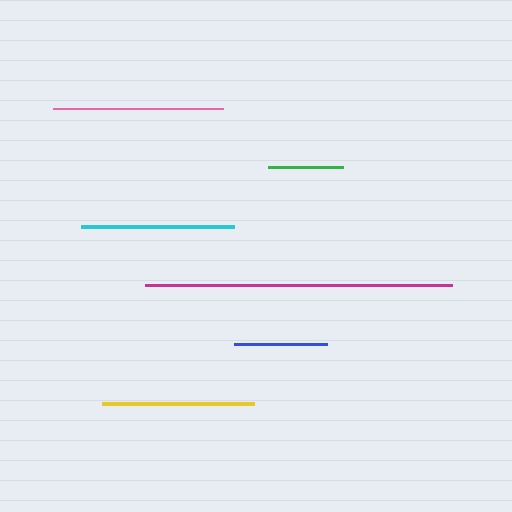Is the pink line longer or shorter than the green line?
The pink line is longer than the green line.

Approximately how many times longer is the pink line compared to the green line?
The pink line is approximately 2.3 times the length of the green line.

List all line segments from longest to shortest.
From longest to shortest: magenta, pink, cyan, yellow, blue, green.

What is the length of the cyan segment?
The cyan segment is approximately 153 pixels long.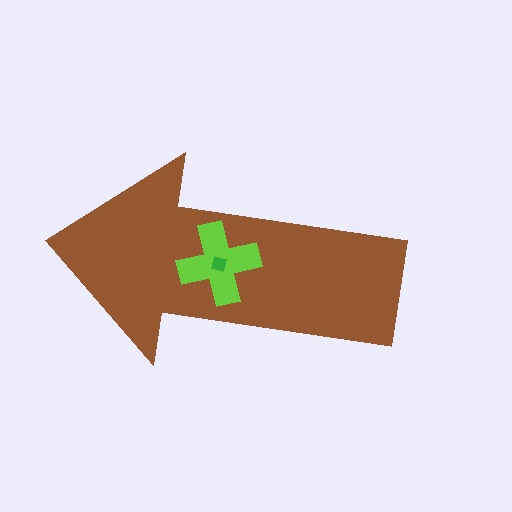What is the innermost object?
The green square.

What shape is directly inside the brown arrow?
The lime cross.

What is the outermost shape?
The brown arrow.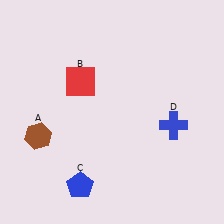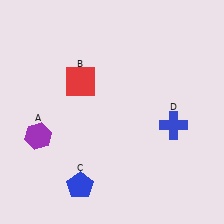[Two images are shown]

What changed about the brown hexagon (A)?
In Image 1, A is brown. In Image 2, it changed to purple.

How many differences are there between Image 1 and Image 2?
There is 1 difference between the two images.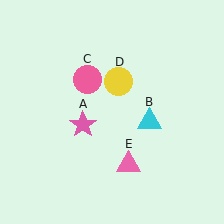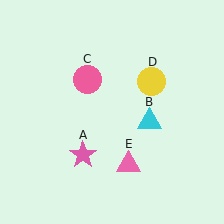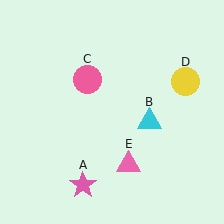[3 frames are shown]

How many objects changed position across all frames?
2 objects changed position: pink star (object A), yellow circle (object D).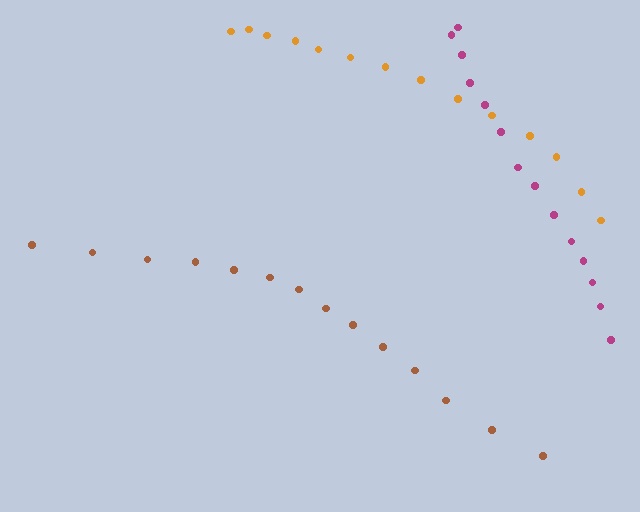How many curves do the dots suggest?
There are 3 distinct paths.